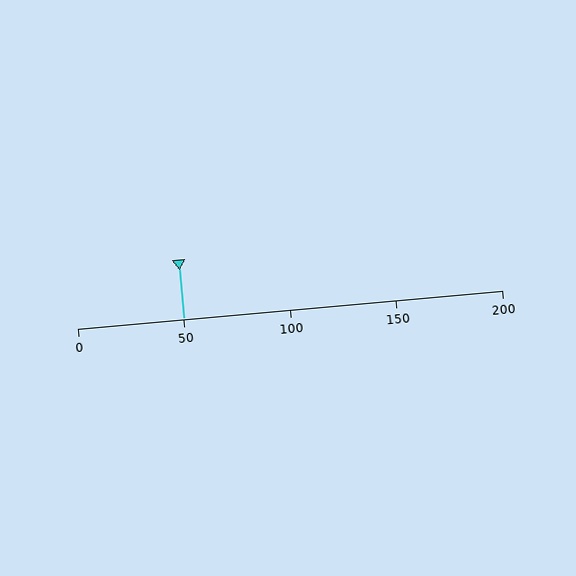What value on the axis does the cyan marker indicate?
The marker indicates approximately 50.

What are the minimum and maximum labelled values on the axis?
The axis runs from 0 to 200.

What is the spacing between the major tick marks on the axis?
The major ticks are spaced 50 apart.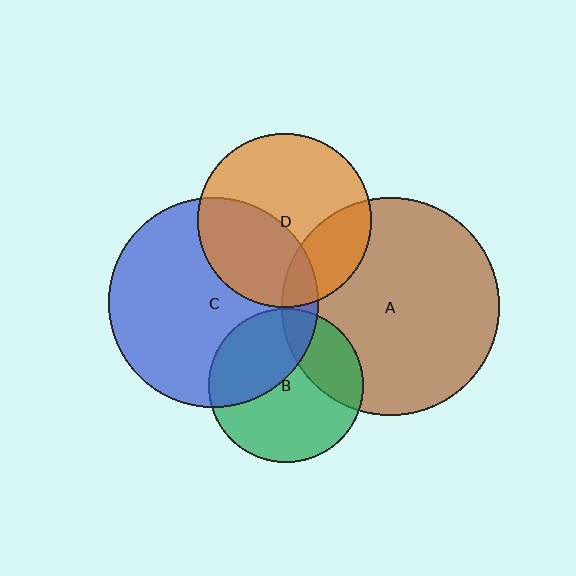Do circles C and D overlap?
Yes.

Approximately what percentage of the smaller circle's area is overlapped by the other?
Approximately 40%.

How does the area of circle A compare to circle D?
Approximately 1.6 times.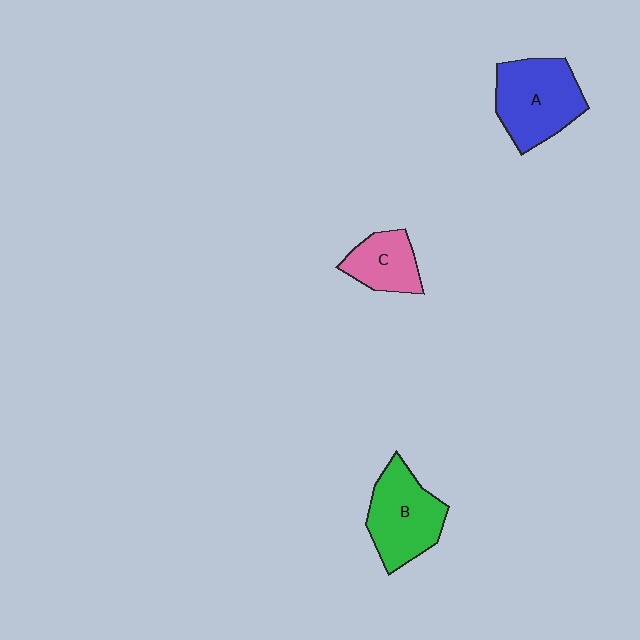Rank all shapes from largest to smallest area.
From largest to smallest: A (blue), B (green), C (pink).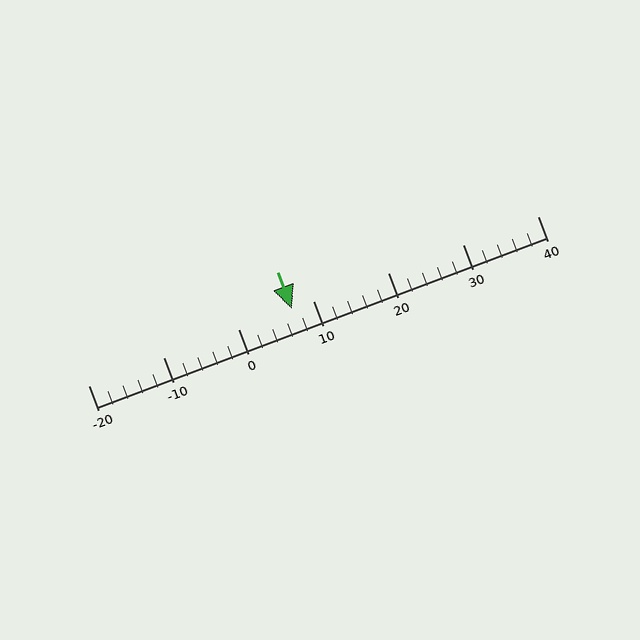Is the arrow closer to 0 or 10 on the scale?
The arrow is closer to 10.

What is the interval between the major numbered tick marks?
The major tick marks are spaced 10 units apart.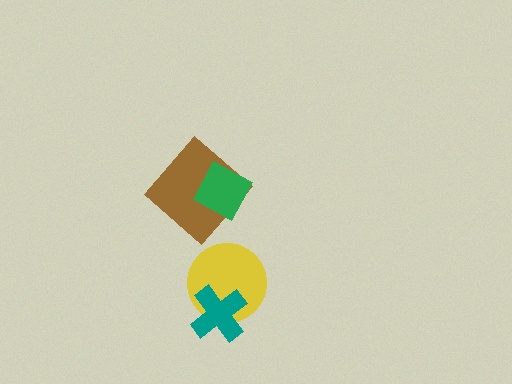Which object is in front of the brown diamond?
The green diamond is in front of the brown diamond.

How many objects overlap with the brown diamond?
1 object overlaps with the brown diamond.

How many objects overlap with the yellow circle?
1 object overlaps with the yellow circle.